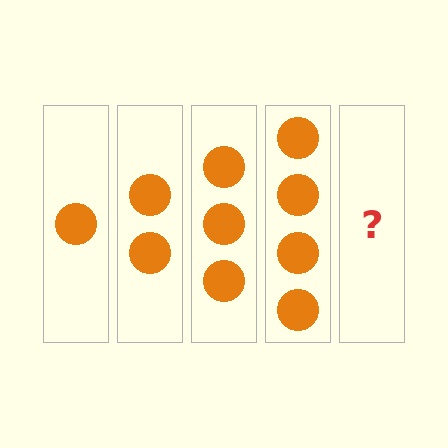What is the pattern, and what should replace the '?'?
The pattern is that each step adds one more circle. The '?' should be 5 circles.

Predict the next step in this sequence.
The next step is 5 circles.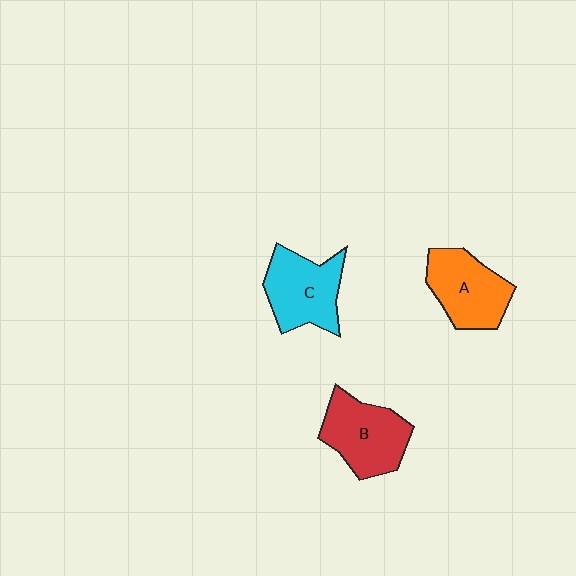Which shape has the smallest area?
Shape A (orange).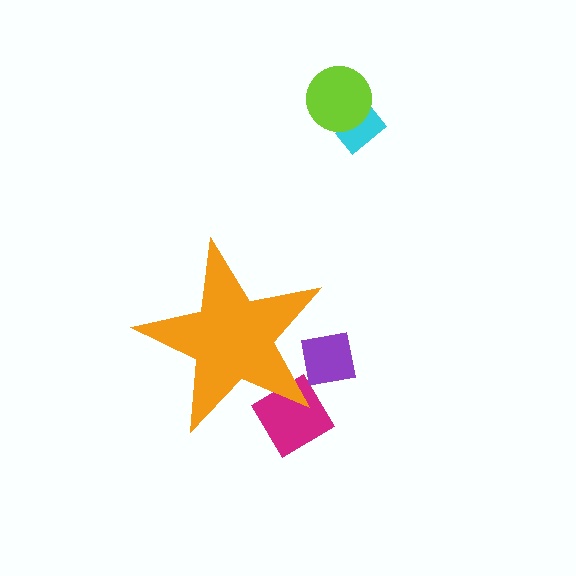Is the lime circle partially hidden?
No, the lime circle is fully visible.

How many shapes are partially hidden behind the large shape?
2 shapes are partially hidden.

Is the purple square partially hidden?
Yes, the purple square is partially hidden behind the orange star.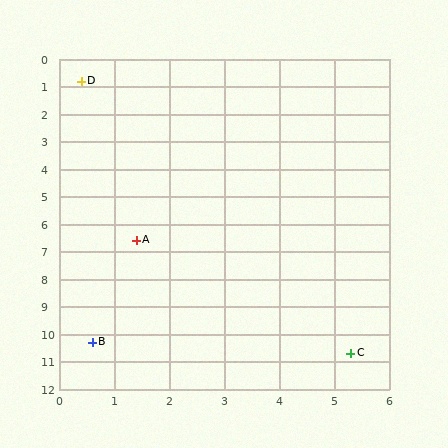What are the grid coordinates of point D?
Point D is at approximately (0.4, 0.8).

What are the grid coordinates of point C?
Point C is at approximately (5.3, 10.7).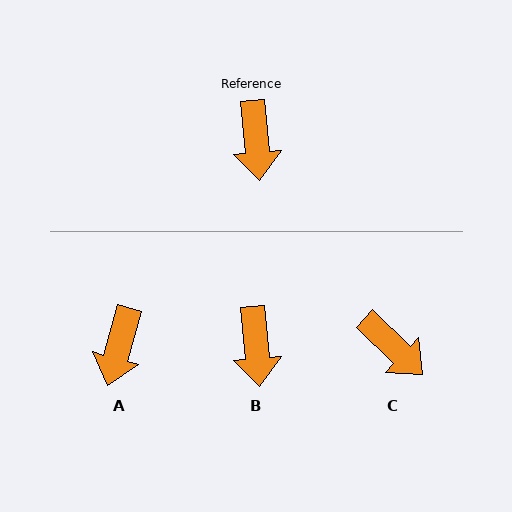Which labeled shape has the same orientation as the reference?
B.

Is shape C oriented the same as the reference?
No, it is off by about 41 degrees.